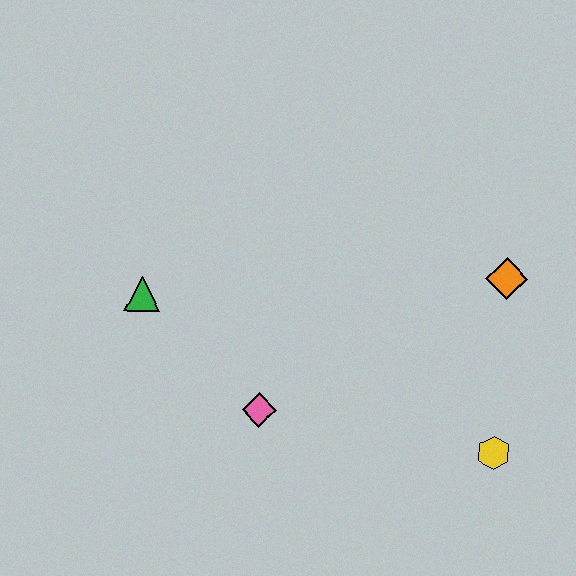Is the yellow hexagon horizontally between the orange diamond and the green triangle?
Yes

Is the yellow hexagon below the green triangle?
Yes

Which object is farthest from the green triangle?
The yellow hexagon is farthest from the green triangle.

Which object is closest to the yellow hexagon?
The orange diamond is closest to the yellow hexagon.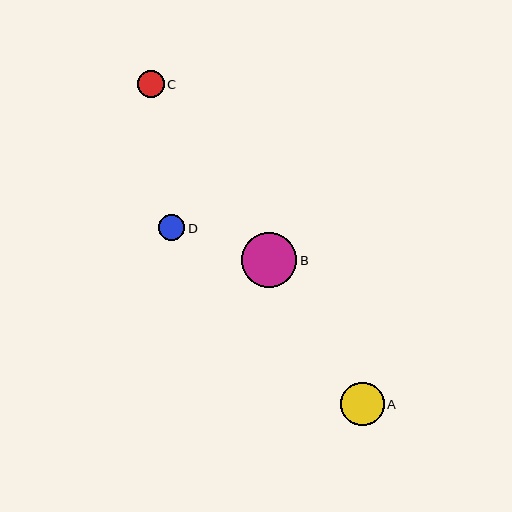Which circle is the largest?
Circle B is the largest with a size of approximately 55 pixels.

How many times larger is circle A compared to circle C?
Circle A is approximately 1.6 times the size of circle C.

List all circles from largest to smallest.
From largest to smallest: B, A, C, D.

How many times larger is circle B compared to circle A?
Circle B is approximately 1.3 times the size of circle A.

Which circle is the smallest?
Circle D is the smallest with a size of approximately 26 pixels.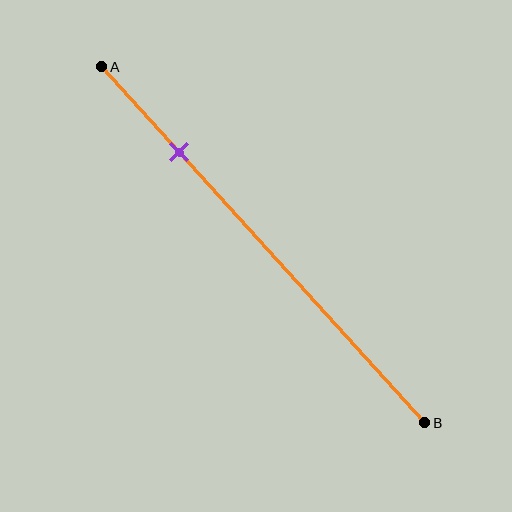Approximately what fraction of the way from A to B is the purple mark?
The purple mark is approximately 25% of the way from A to B.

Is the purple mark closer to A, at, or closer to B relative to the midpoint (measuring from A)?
The purple mark is closer to point A than the midpoint of segment AB.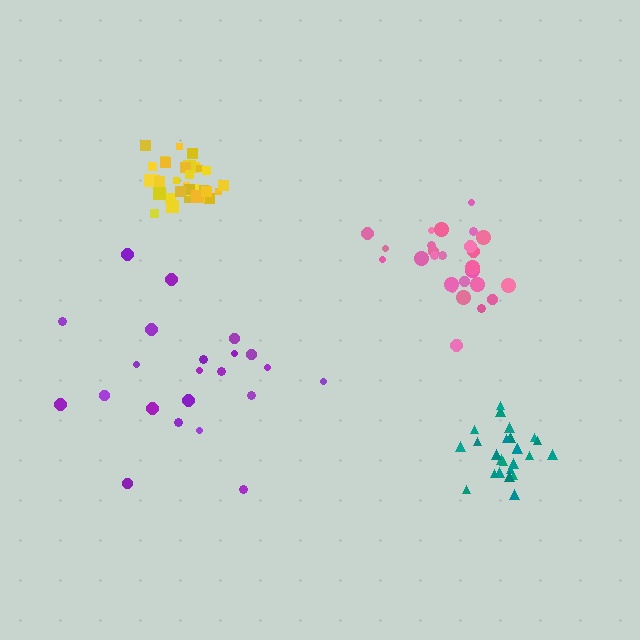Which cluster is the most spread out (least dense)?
Purple.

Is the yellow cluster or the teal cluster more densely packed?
Yellow.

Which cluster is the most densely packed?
Yellow.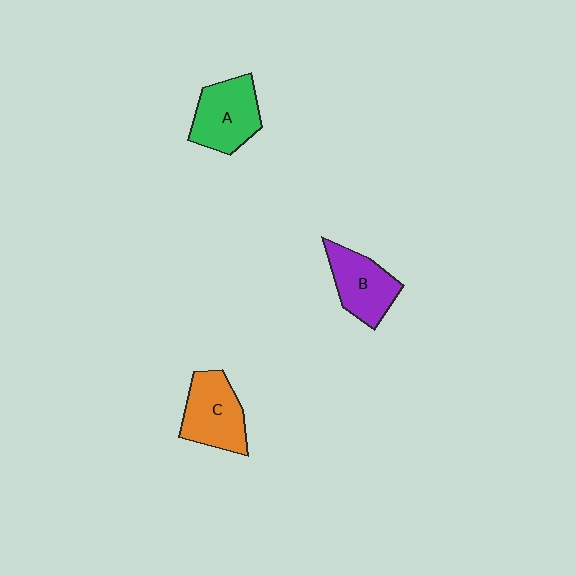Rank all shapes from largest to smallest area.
From largest to smallest: A (green), C (orange), B (purple).